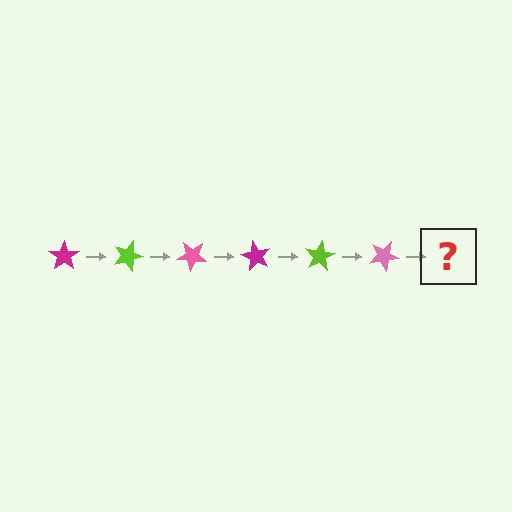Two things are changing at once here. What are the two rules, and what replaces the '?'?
The two rules are that it rotates 20 degrees each step and the color cycles through magenta, lime, and pink. The '?' should be a magenta star, rotated 120 degrees from the start.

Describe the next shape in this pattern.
It should be a magenta star, rotated 120 degrees from the start.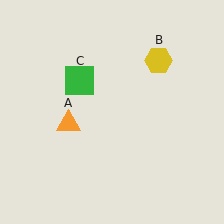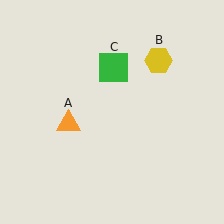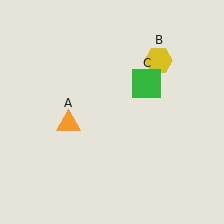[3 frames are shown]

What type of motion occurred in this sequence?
The green square (object C) rotated clockwise around the center of the scene.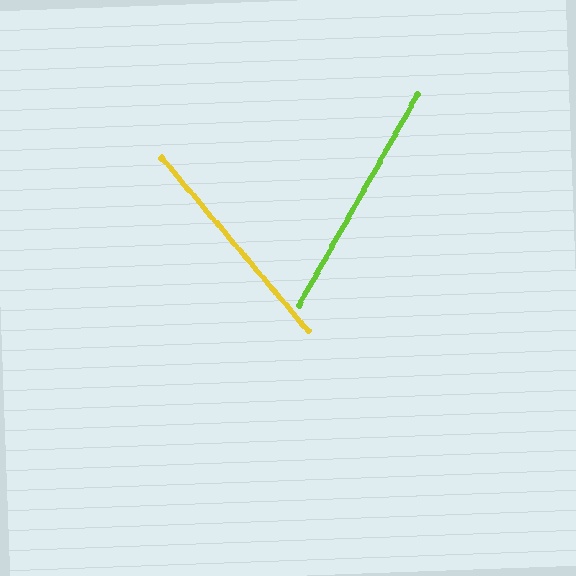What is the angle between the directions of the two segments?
Approximately 69 degrees.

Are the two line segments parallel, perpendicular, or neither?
Neither parallel nor perpendicular — they differ by about 69°.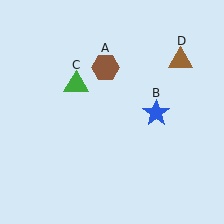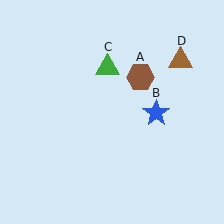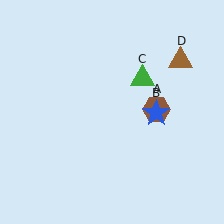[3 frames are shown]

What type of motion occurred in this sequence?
The brown hexagon (object A), green triangle (object C) rotated clockwise around the center of the scene.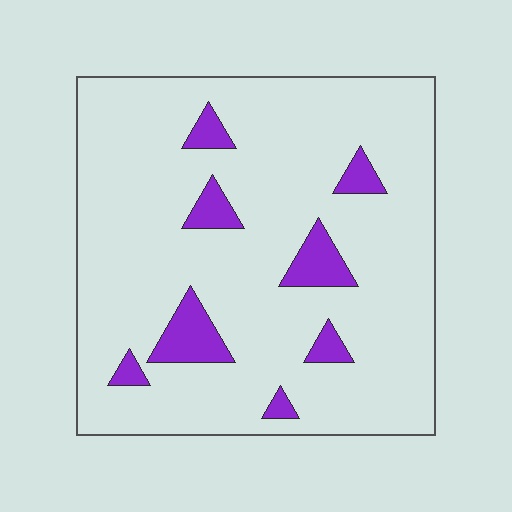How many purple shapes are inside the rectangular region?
8.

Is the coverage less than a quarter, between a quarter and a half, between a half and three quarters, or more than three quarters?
Less than a quarter.